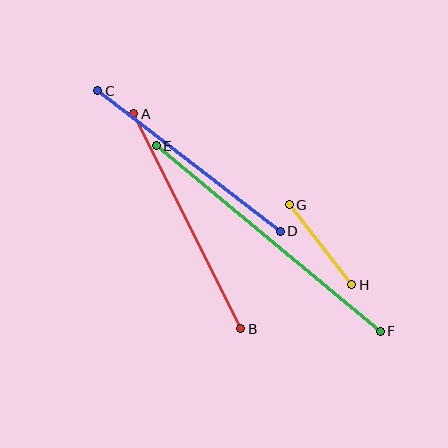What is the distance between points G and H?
The distance is approximately 102 pixels.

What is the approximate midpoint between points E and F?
The midpoint is at approximately (268, 239) pixels.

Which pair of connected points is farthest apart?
Points E and F are farthest apart.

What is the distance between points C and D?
The distance is approximately 230 pixels.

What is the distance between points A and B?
The distance is approximately 240 pixels.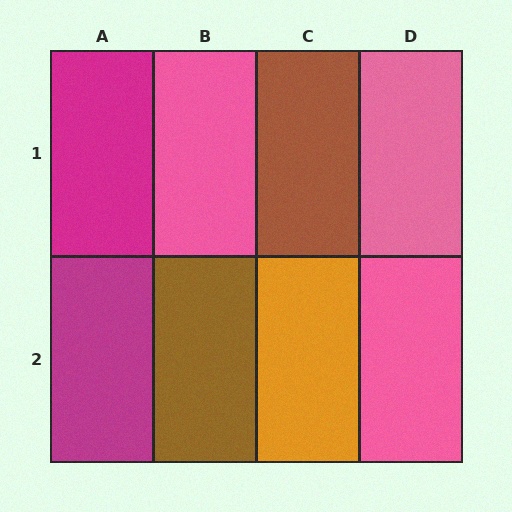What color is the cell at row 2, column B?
Brown.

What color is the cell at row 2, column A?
Magenta.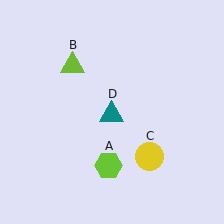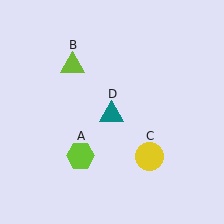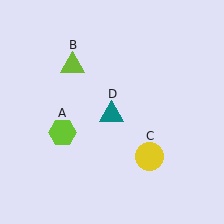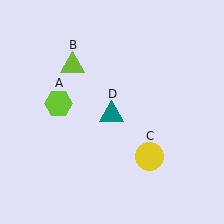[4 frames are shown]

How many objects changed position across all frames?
1 object changed position: lime hexagon (object A).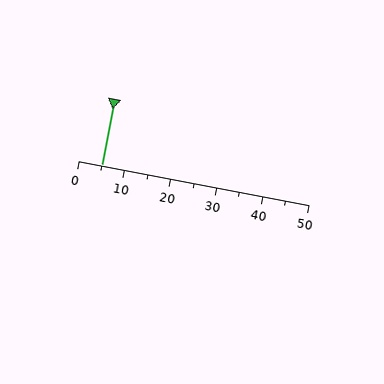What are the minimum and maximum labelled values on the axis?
The axis runs from 0 to 50.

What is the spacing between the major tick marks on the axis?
The major ticks are spaced 10 apart.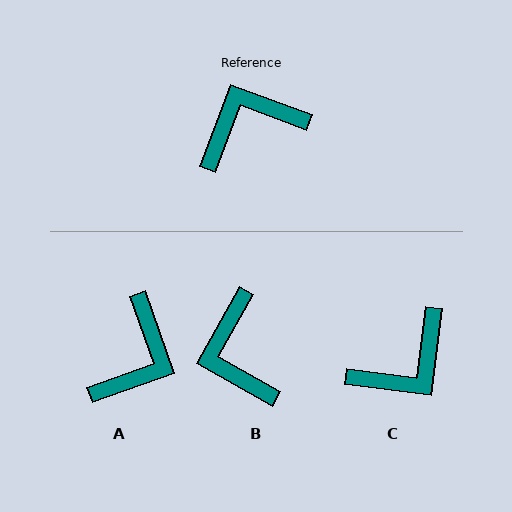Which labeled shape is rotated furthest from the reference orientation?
C, about 167 degrees away.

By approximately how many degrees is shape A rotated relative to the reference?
Approximately 140 degrees clockwise.